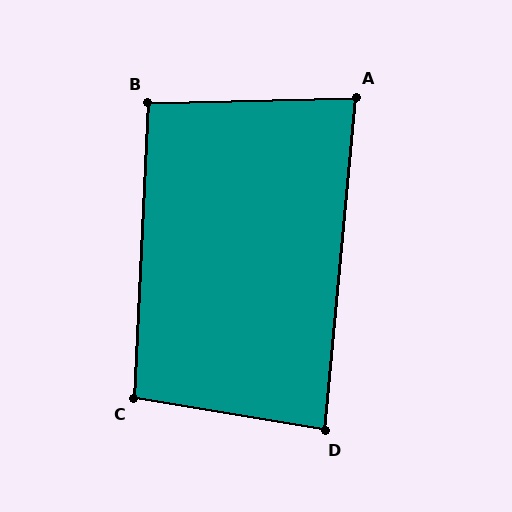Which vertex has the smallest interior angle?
A, at approximately 83 degrees.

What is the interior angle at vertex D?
Approximately 86 degrees (approximately right).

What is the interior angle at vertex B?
Approximately 94 degrees (approximately right).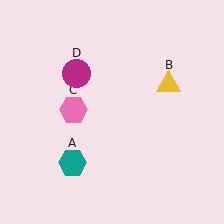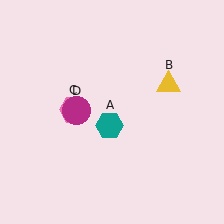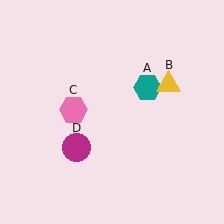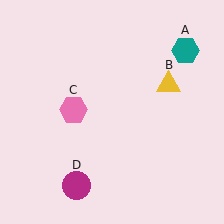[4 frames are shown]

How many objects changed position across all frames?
2 objects changed position: teal hexagon (object A), magenta circle (object D).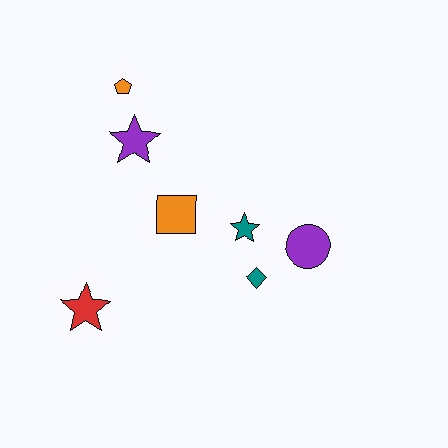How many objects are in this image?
There are 7 objects.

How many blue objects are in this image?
There are no blue objects.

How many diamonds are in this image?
There is 1 diamond.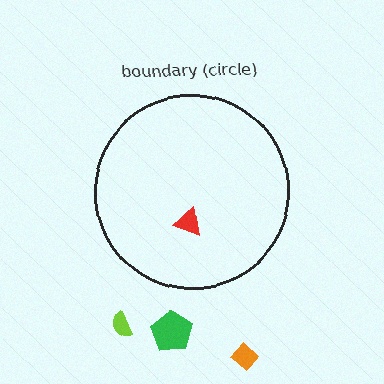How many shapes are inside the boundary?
1 inside, 3 outside.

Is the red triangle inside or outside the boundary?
Inside.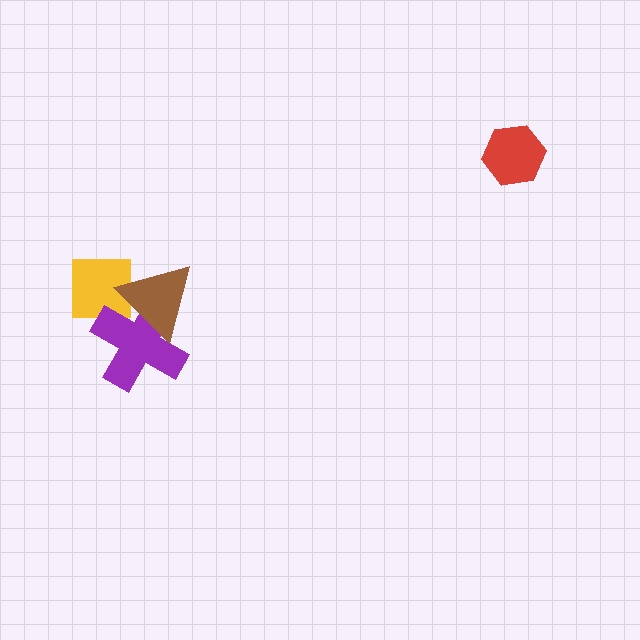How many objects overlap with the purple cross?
2 objects overlap with the purple cross.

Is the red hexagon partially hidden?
No, no other shape covers it.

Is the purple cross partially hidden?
Yes, it is partially covered by another shape.